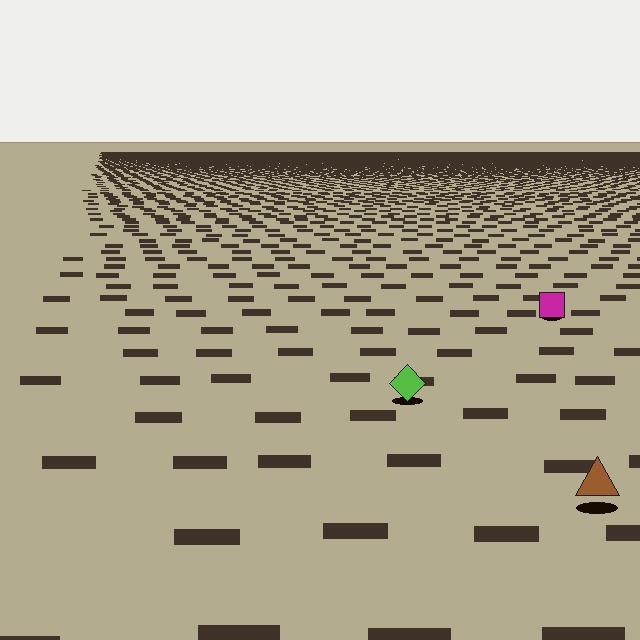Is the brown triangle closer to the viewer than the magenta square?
Yes. The brown triangle is closer — you can tell from the texture gradient: the ground texture is coarser near it.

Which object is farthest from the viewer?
The magenta square is farthest from the viewer. It appears smaller and the ground texture around it is denser.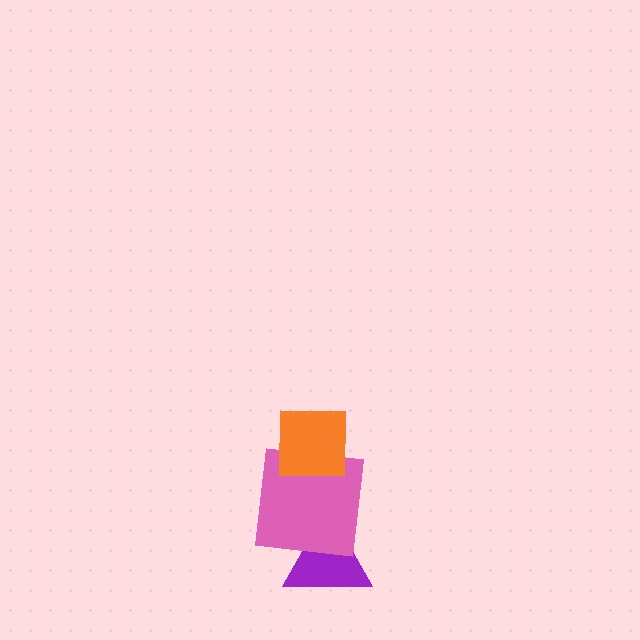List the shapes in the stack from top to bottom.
From top to bottom: the orange square, the pink square, the purple triangle.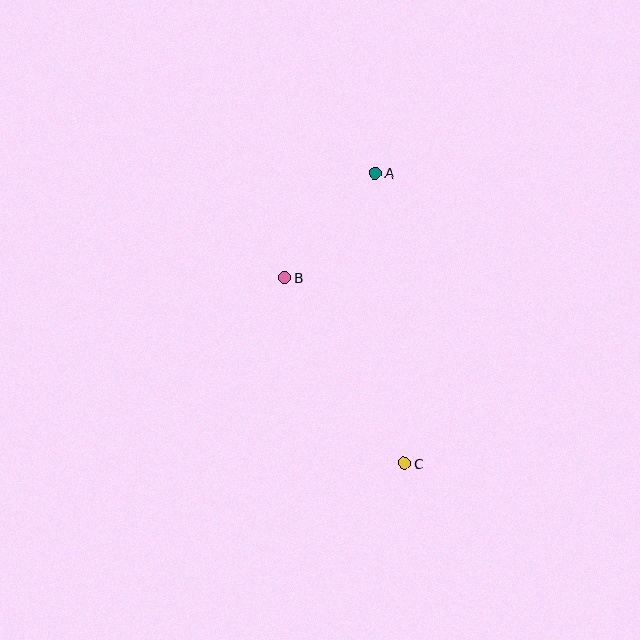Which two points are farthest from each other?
Points A and C are farthest from each other.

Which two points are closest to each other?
Points A and B are closest to each other.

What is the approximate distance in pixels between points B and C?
The distance between B and C is approximately 221 pixels.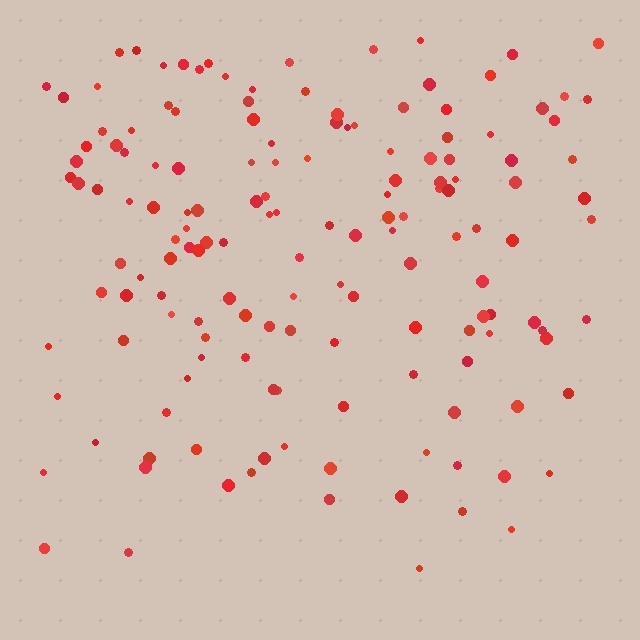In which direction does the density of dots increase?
From bottom to top, with the top side densest.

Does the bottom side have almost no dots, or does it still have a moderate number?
Still a moderate number, just noticeably fewer than the top.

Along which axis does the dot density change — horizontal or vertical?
Vertical.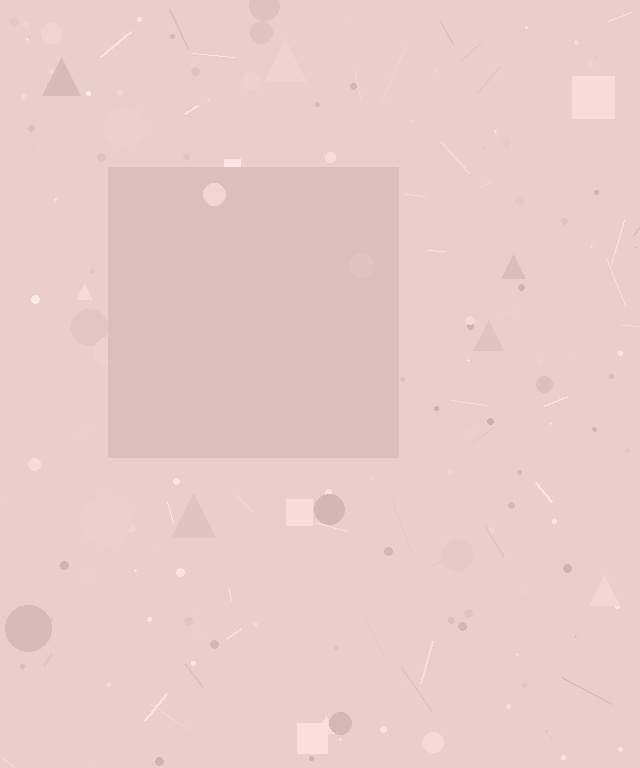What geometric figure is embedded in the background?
A square is embedded in the background.